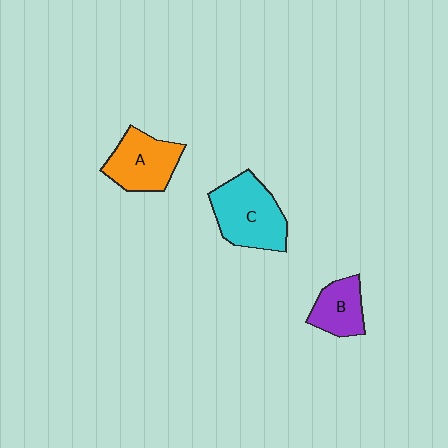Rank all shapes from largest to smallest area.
From largest to smallest: C (cyan), A (orange), B (purple).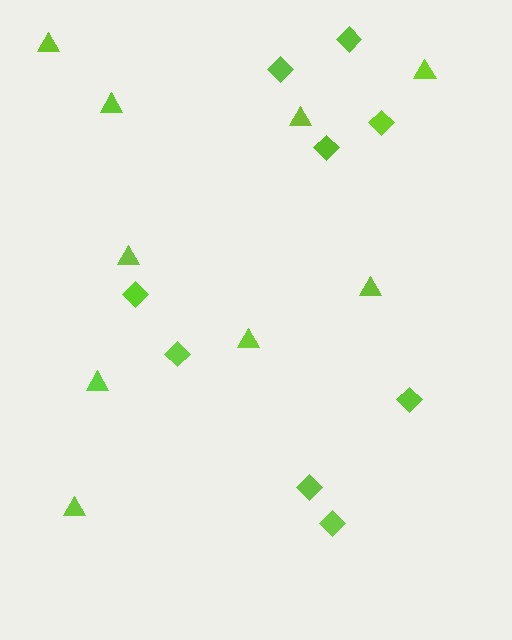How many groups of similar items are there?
There are 2 groups: one group of diamonds (9) and one group of triangles (9).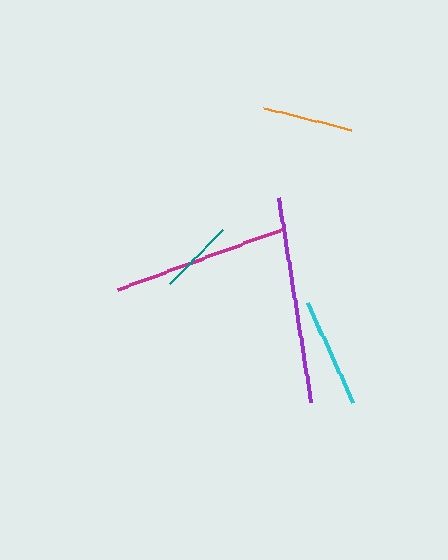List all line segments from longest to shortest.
From longest to shortest: purple, magenta, cyan, orange, teal.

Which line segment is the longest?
The purple line is the longest at approximately 207 pixels.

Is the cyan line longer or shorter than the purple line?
The purple line is longer than the cyan line.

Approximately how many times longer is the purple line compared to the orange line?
The purple line is approximately 2.3 times the length of the orange line.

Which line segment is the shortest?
The teal line is the shortest at approximately 76 pixels.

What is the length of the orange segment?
The orange segment is approximately 90 pixels long.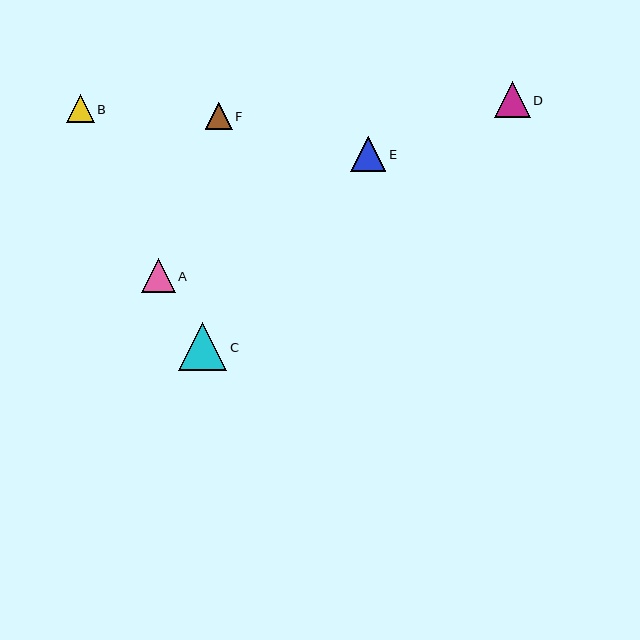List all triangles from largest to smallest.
From largest to smallest: C, D, E, A, B, F.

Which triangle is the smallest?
Triangle F is the smallest with a size of approximately 27 pixels.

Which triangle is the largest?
Triangle C is the largest with a size of approximately 48 pixels.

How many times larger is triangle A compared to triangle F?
Triangle A is approximately 1.3 times the size of triangle F.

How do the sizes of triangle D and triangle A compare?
Triangle D and triangle A are approximately the same size.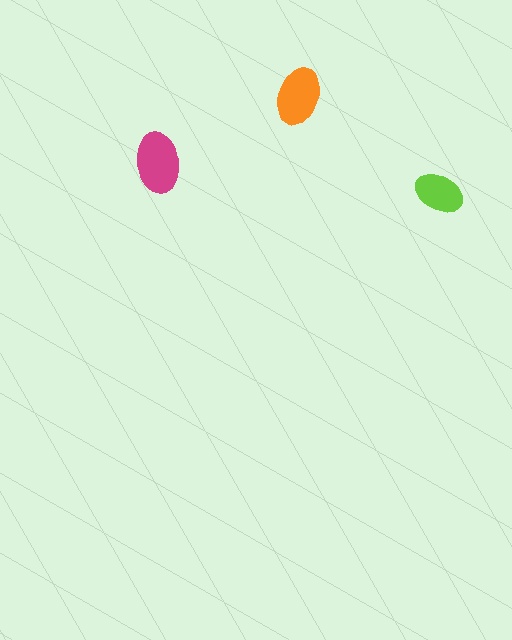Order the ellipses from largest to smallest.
the magenta one, the orange one, the lime one.